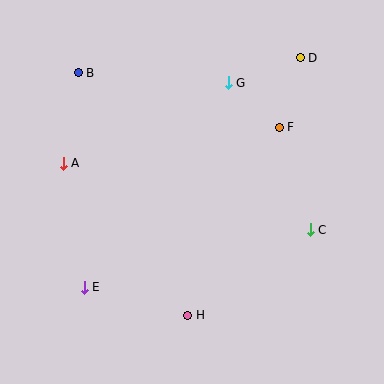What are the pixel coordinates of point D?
Point D is at (300, 58).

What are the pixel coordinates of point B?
Point B is at (78, 73).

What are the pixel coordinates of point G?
Point G is at (228, 83).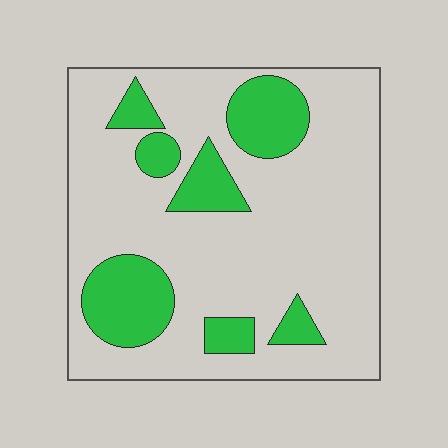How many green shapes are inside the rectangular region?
7.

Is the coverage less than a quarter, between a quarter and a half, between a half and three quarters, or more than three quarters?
Less than a quarter.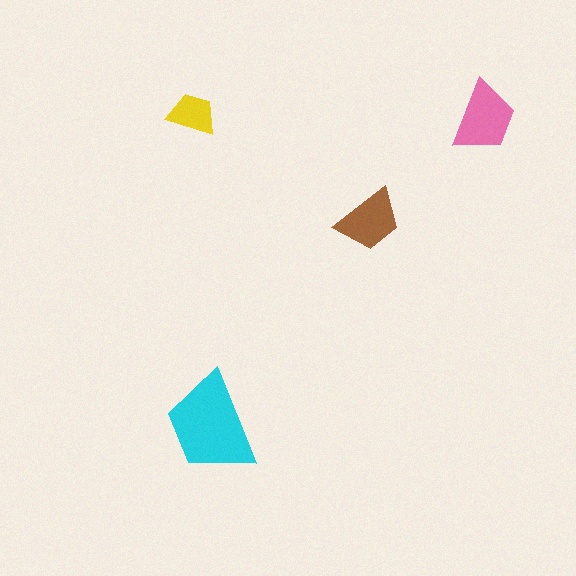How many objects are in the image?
There are 4 objects in the image.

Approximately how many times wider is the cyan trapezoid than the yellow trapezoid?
About 2 times wider.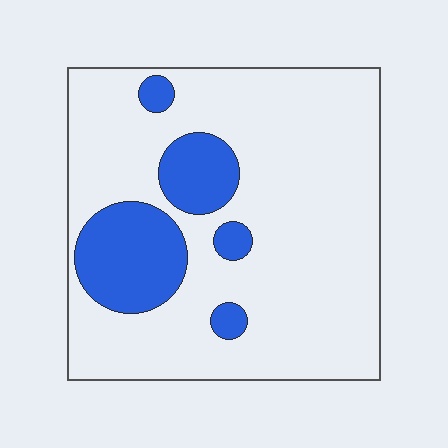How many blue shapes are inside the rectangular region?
5.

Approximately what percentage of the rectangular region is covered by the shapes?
Approximately 20%.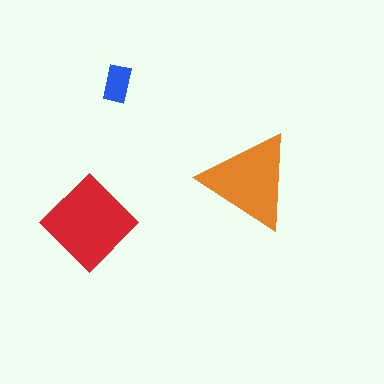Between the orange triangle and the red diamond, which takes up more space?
The red diamond.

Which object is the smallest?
The blue rectangle.